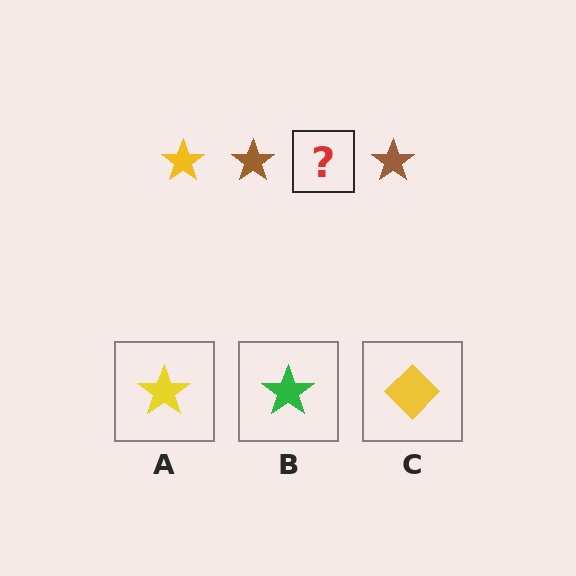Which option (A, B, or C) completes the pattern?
A.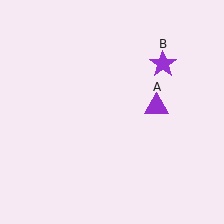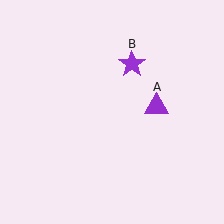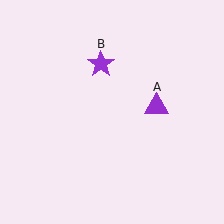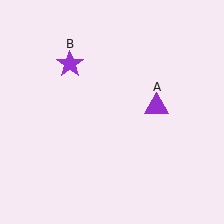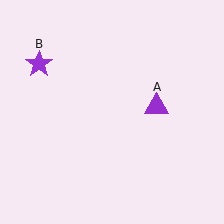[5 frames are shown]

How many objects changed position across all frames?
1 object changed position: purple star (object B).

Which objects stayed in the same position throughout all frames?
Purple triangle (object A) remained stationary.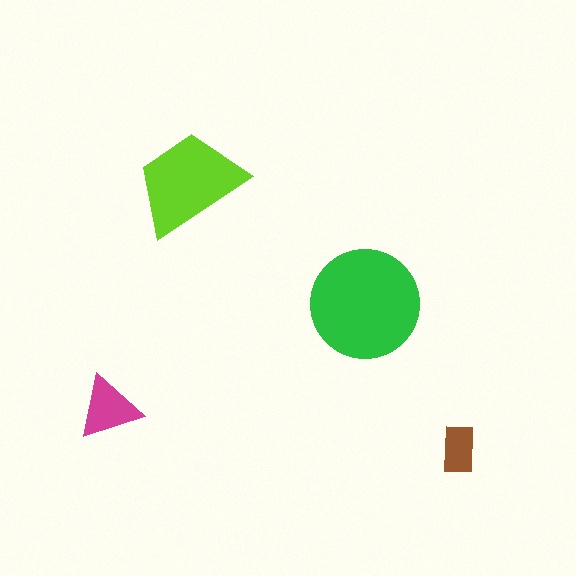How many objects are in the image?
There are 4 objects in the image.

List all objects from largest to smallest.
The green circle, the lime trapezoid, the magenta triangle, the brown rectangle.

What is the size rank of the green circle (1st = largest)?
1st.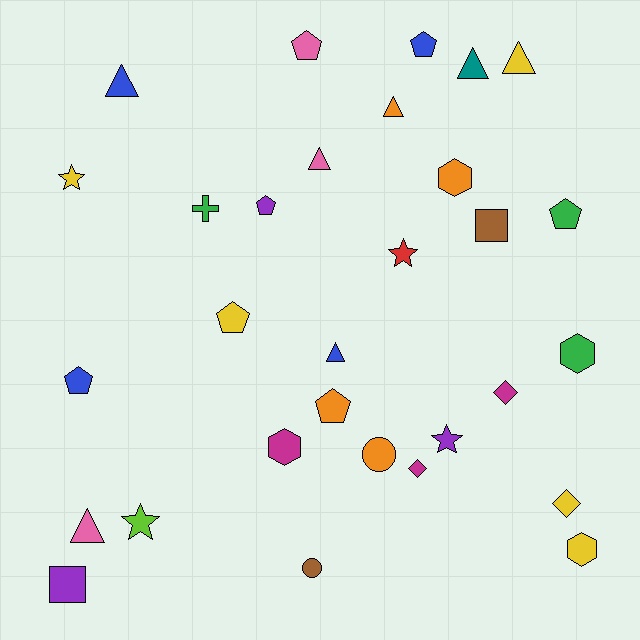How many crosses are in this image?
There is 1 cross.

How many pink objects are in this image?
There are 3 pink objects.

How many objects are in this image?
There are 30 objects.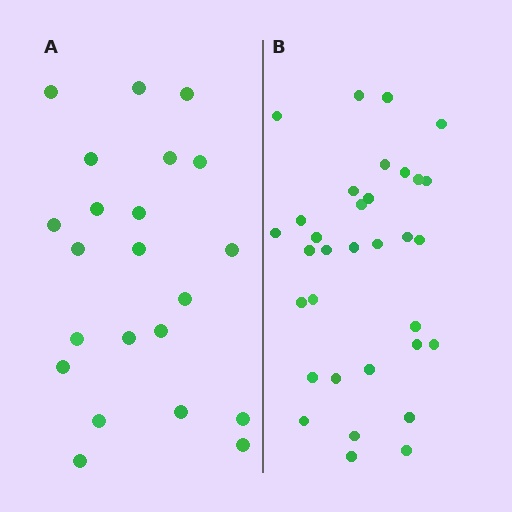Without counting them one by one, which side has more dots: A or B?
Region B (the right region) has more dots.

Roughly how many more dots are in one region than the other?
Region B has roughly 12 or so more dots than region A.